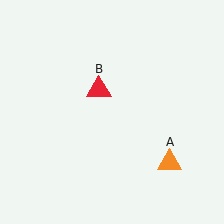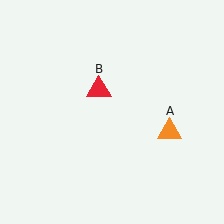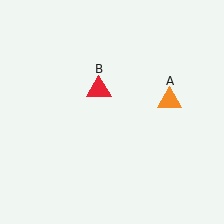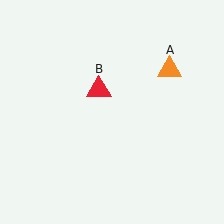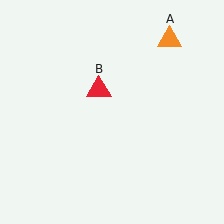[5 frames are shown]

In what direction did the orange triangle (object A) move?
The orange triangle (object A) moved up.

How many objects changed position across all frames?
1 object changed position: orange triangle (object A).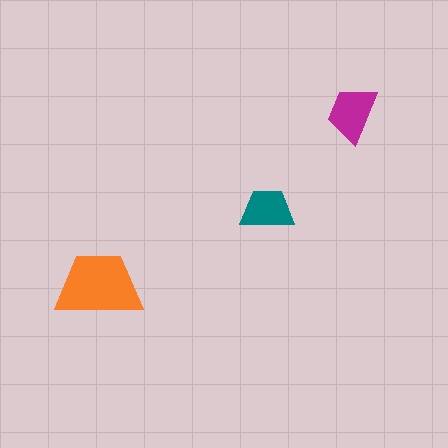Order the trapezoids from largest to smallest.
the orange one, the magenta one, the teal one.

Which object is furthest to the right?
The magenta trapezoid is rightmost.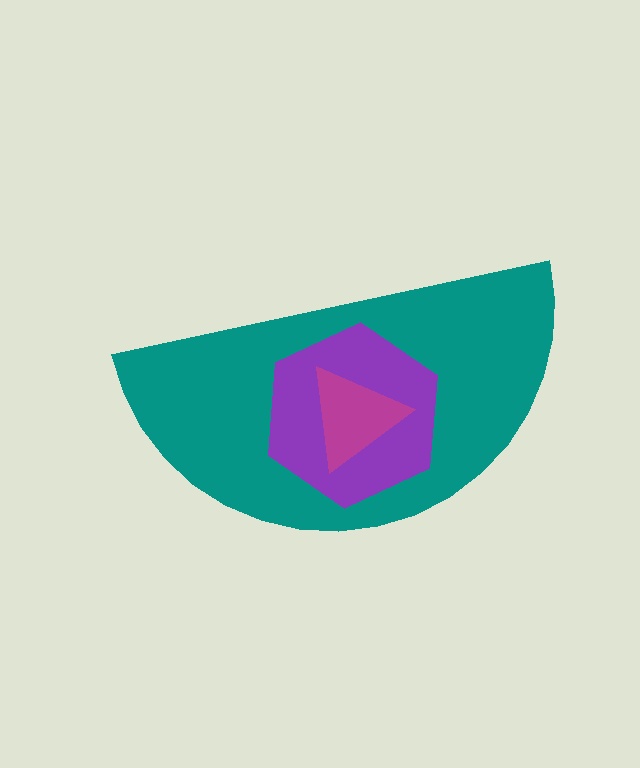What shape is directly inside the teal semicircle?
The purple hexagon.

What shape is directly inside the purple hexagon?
The magenta triangle.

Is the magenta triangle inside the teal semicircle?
Yes.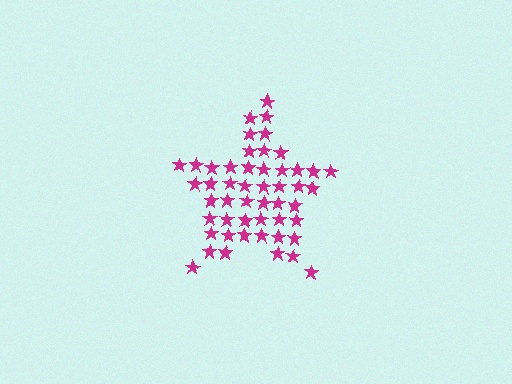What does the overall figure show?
The overall figure shows a star.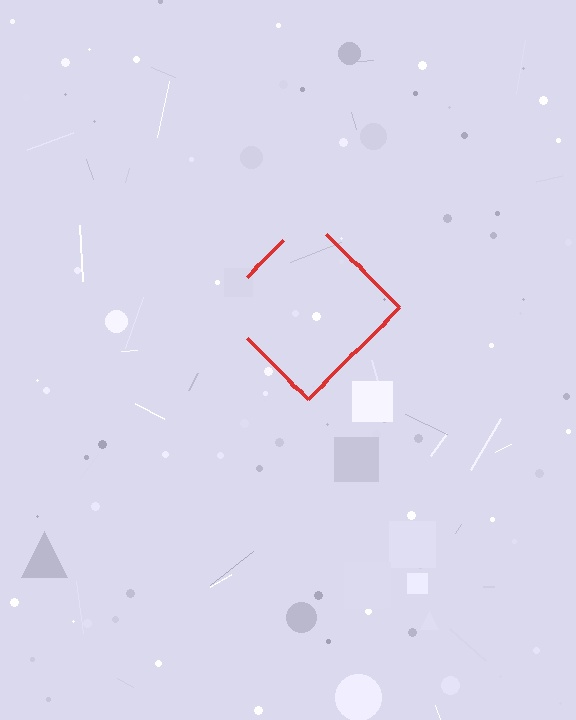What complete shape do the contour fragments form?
The contour fragments form a diamond.